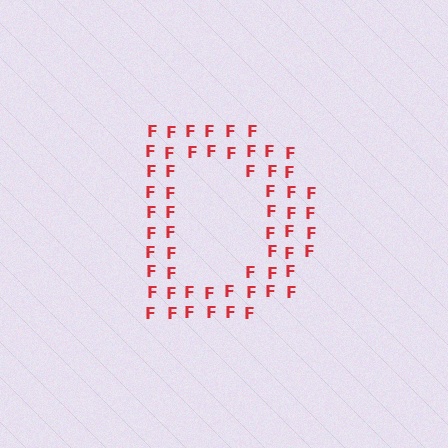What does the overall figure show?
The overall figure shows the letter D.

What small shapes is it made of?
It is made of small letter F's.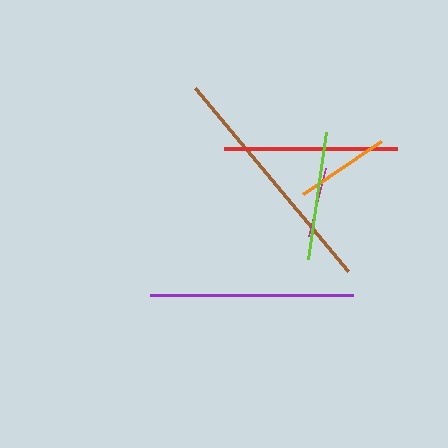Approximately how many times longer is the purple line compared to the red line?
The purple line is approximately 1.2 times the length of the red line.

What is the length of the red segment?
The red segment is approximately 173 pixels long.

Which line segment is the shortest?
The magenta line is the shortest at approximately 70 pixels.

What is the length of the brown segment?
The brown segment is approximately 238 pixels long.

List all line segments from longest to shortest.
From longest to shortest: brown, purple, red, lime, orange, magenta.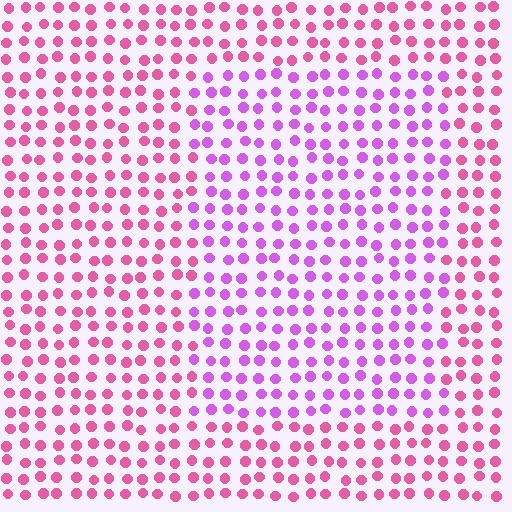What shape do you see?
I see a rectangle.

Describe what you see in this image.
The image is filled with small pink elements in a uniform arrangement. A rectangle-shaped region is visible where the elements are tinted to a slightly different hue, forming a subtle color boundary.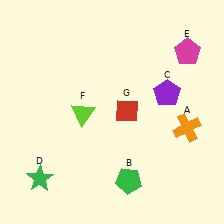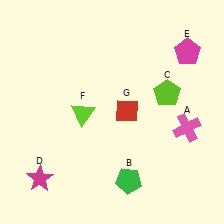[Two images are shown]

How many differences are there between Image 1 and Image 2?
There are 3 differences between the two images.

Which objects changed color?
A changed from orange to pink. C changed from purple to lime. D changed from green to magenta.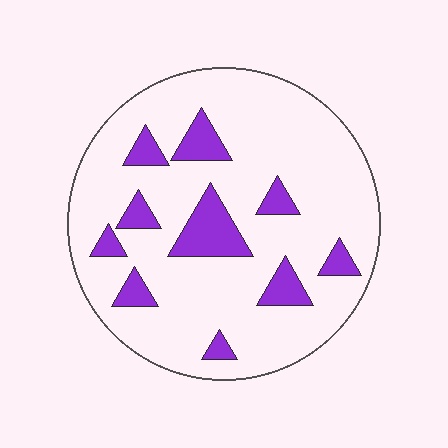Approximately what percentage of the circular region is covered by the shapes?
Approximately 15%.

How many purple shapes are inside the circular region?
10.